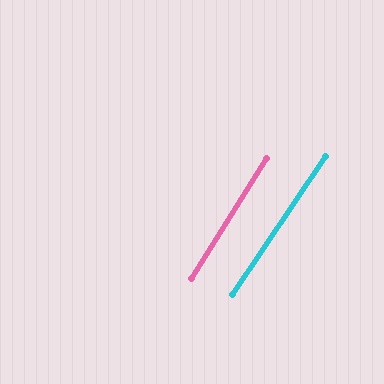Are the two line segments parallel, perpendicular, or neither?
Parallel — their directions differ by only 1.9°.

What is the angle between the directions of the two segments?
Approximately 2 degrees.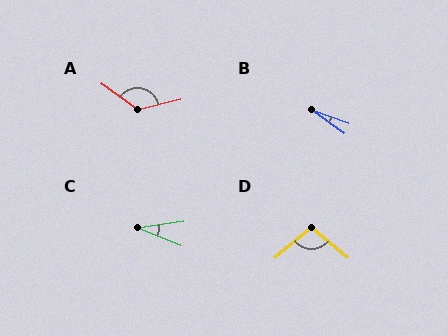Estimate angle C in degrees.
Approximately 30 degrees.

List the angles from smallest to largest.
B (17°), C (30°), D (101°), A (131°).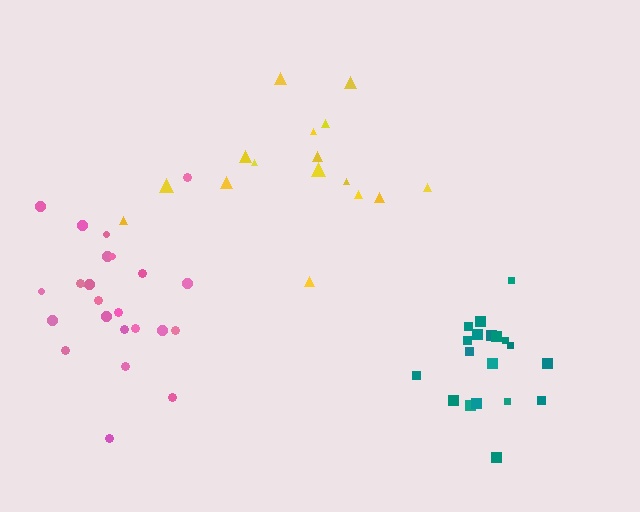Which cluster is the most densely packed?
Teal.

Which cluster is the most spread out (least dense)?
Yellow.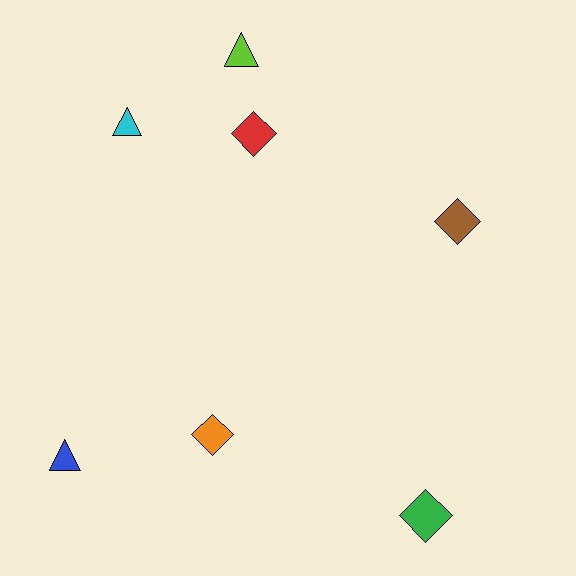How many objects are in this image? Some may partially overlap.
There are 7 objects.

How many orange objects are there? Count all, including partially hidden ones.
There is 1 orange object.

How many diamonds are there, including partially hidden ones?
There are 4 diamonds.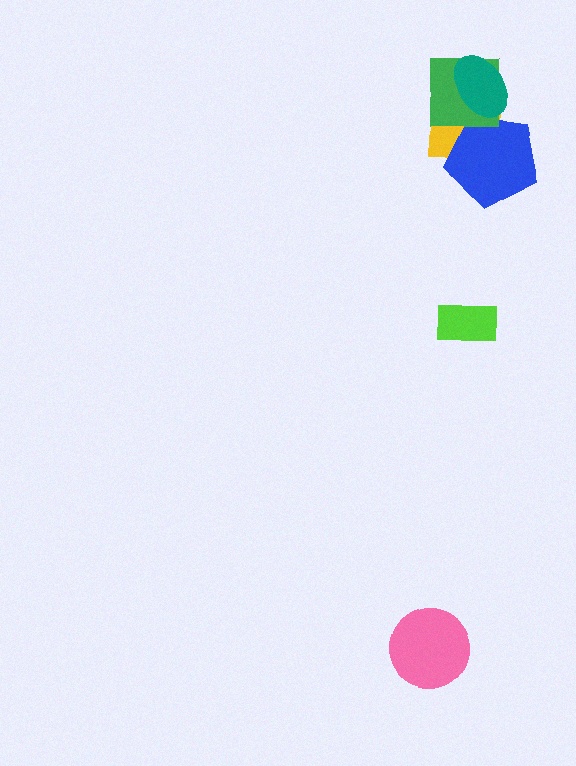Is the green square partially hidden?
Yes, it is partially covered by another shape.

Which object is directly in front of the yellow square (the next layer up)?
The blue pentagon is directly in front of the yellow square.